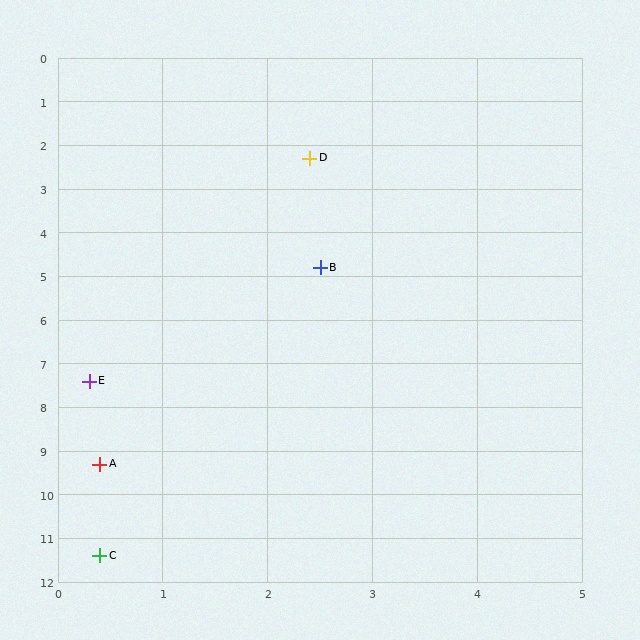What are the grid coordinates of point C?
Point C is at approximately (0.4, 11.4).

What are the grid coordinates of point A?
Point A is at approximately (0.4, 9.3).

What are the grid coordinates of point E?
Point E is at approximately (0.3, 7.4).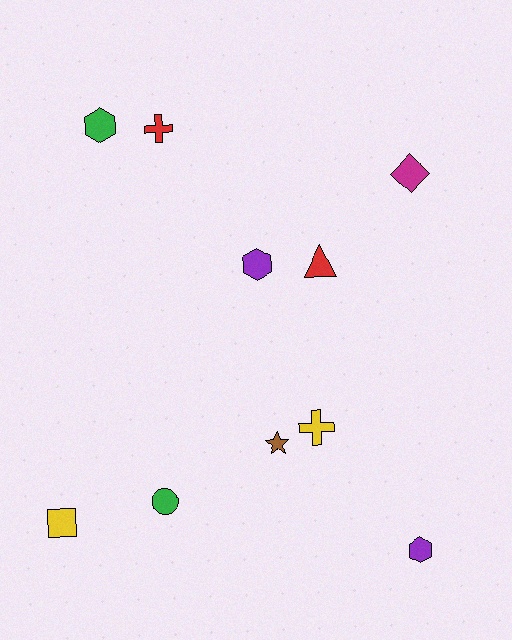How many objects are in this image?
There are 10 objects.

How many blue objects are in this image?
There are no blue objects.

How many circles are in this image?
There is 1 circle.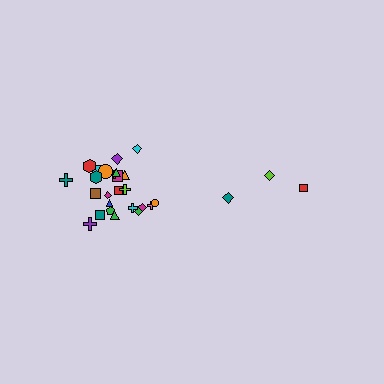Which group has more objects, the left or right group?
The left group.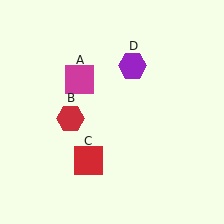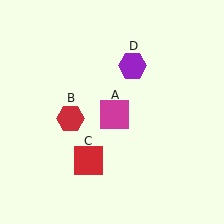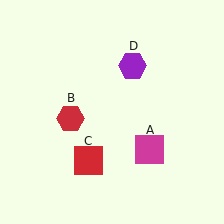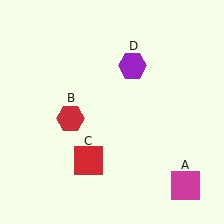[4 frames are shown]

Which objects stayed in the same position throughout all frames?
Red hexagon (object B) and red square (object C) and purple hexagon (object D) remained stationary.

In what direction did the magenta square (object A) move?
The magenta square (object A) moved down and to the right.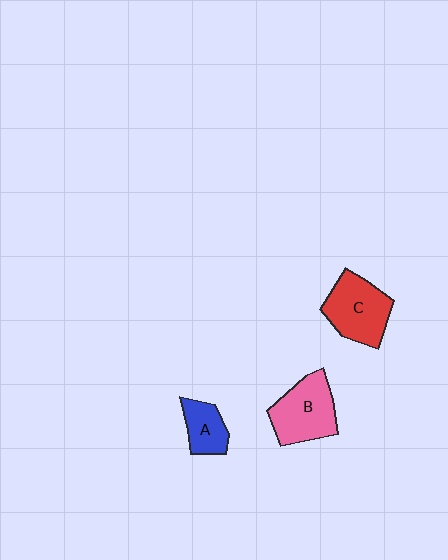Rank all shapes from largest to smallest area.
From largest to smallest: C (red), B (pink), A (blue).